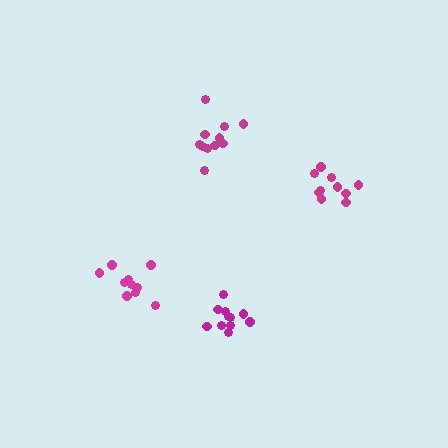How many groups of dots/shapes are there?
There are 4 groups.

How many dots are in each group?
Group 1: 10 dots, Group 2: 11 dots, Group 3: 10 dots, Group 4: 11 dots (42 total).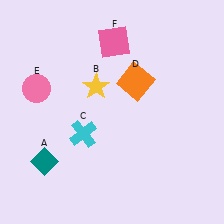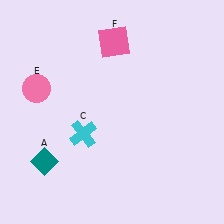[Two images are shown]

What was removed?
The yellow star (B), the orange square (D) were removed in Image 2.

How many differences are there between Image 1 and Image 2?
There are 2 differences between the two images.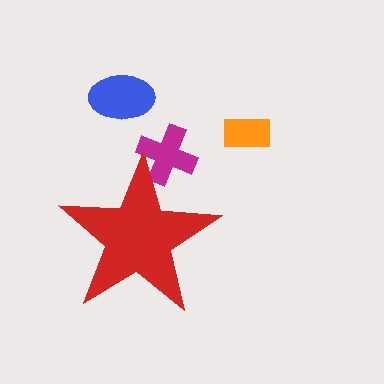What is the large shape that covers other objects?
A red star.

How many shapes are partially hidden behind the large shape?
1 shape is partially hidden.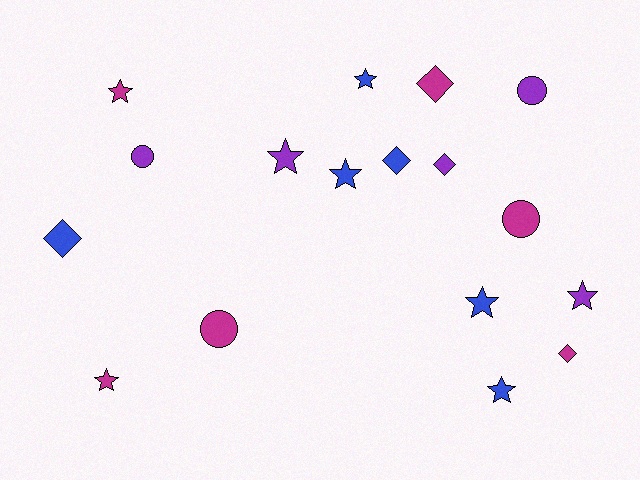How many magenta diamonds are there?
There are 2 magenta diamonds.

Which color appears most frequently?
Magenta, with 6 objects.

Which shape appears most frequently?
Star, with 8 objects.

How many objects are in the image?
There are 17 objects.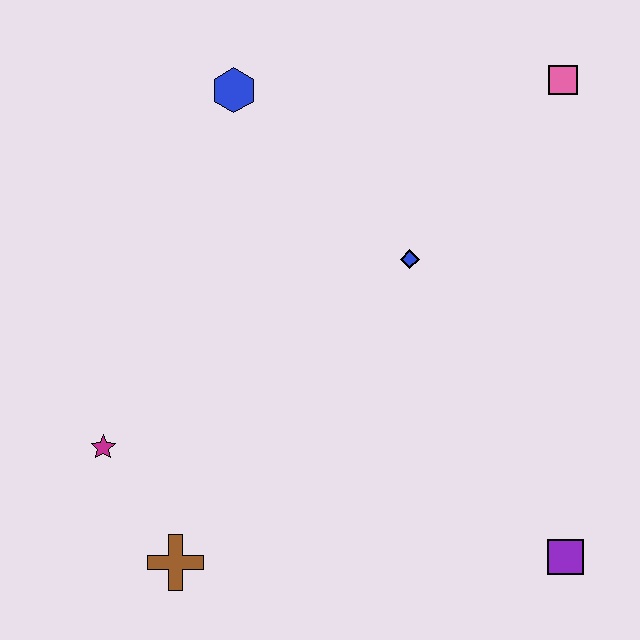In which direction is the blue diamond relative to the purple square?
The blue diamond is above the purple square.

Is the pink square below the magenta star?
No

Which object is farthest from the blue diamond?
The brown cross is farthest from the blue diamond.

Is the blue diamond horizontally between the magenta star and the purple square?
Yes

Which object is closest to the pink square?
The blue diamond is closest to the pink square.